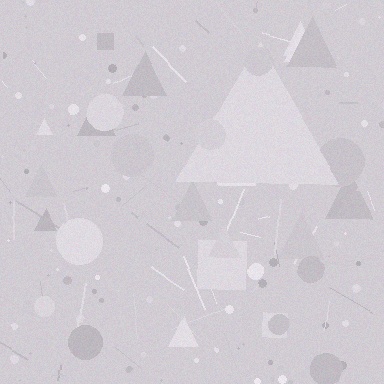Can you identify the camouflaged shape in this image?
The camouflaged shape is a triangle.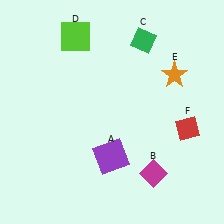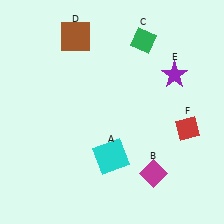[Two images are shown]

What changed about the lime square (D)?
In Image 1, D is lime. In Image 2, it changed to brown.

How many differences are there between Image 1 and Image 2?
There are 3 differences between the two images.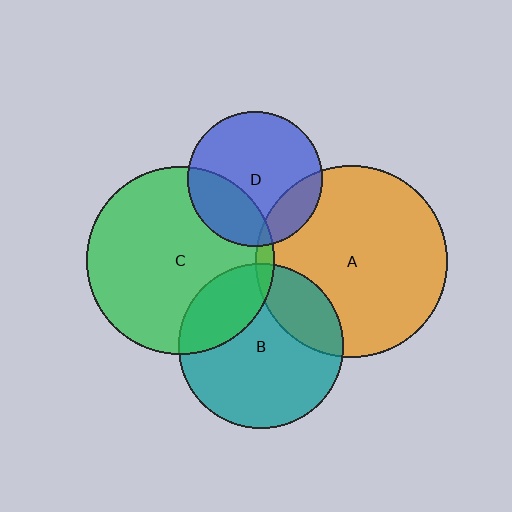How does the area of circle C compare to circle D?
Approximately 1.9 times.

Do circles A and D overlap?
Yes.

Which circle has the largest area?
Circle A (orange).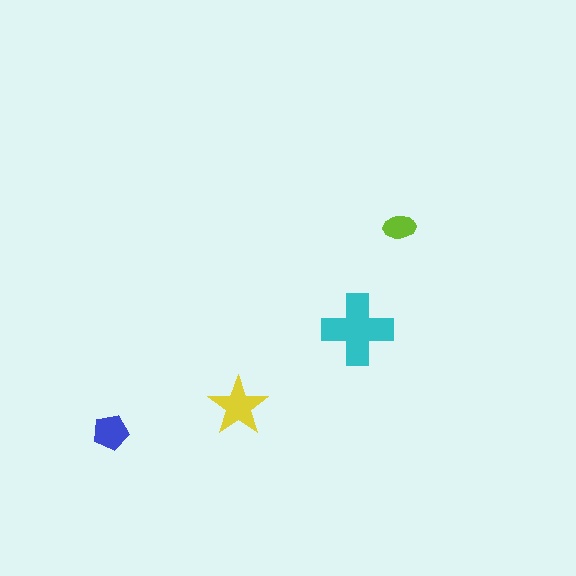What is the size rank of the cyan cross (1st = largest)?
1st.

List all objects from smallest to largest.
The lime ellipse, the blue pentagon, the yellow star, the cyan cross.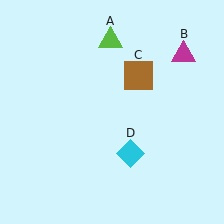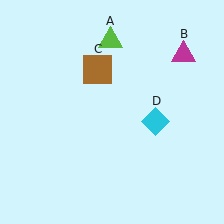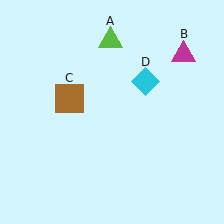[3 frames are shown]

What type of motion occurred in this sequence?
The brown square (object C), cyan diamond (object D) rotated counterclockwise around the center of the scene.